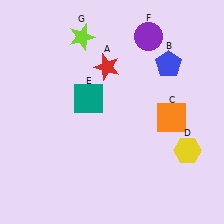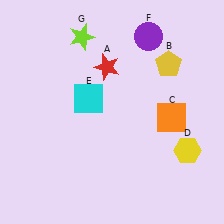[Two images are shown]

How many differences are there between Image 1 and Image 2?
There are 2 differences between the two images.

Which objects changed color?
B changed from blue to yellow. E changed from teal to cyan.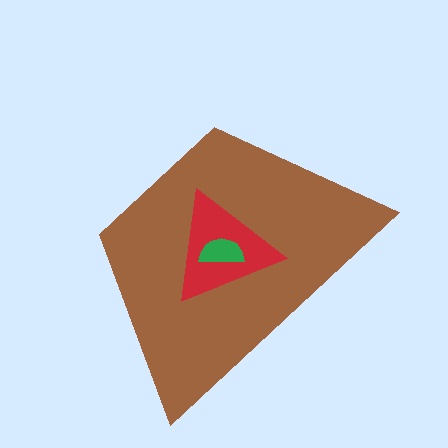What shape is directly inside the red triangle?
The green semicircle.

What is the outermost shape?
The brown trapezoid.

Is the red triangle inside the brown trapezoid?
Yes.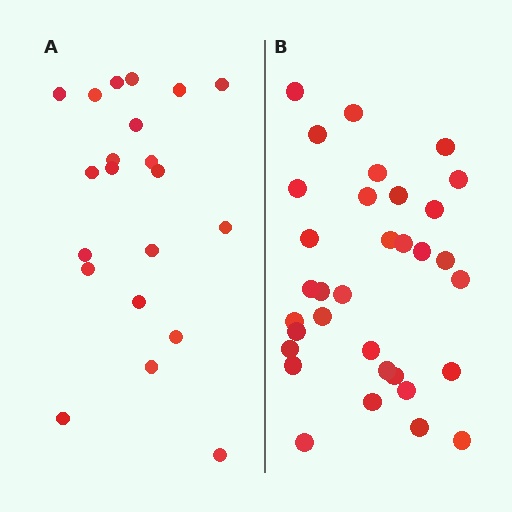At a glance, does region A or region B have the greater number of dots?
Region B (the right region) has more dots.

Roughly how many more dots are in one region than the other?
Region B has roughly 12 or so more dots than region A.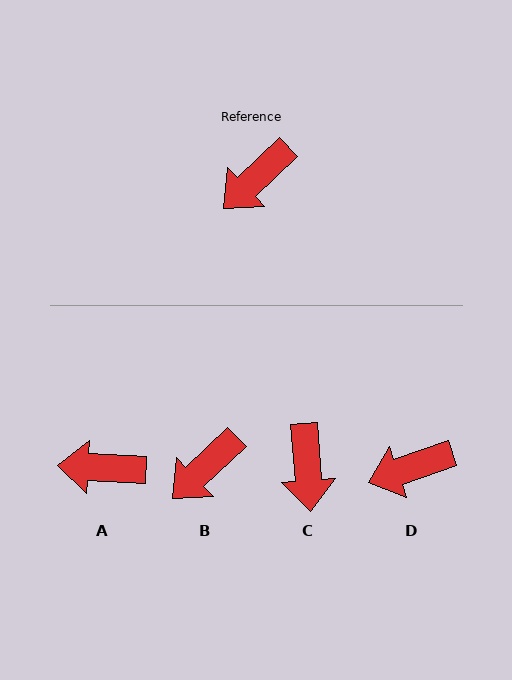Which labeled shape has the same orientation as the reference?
B.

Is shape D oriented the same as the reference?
No, it is off by about 24 degrees.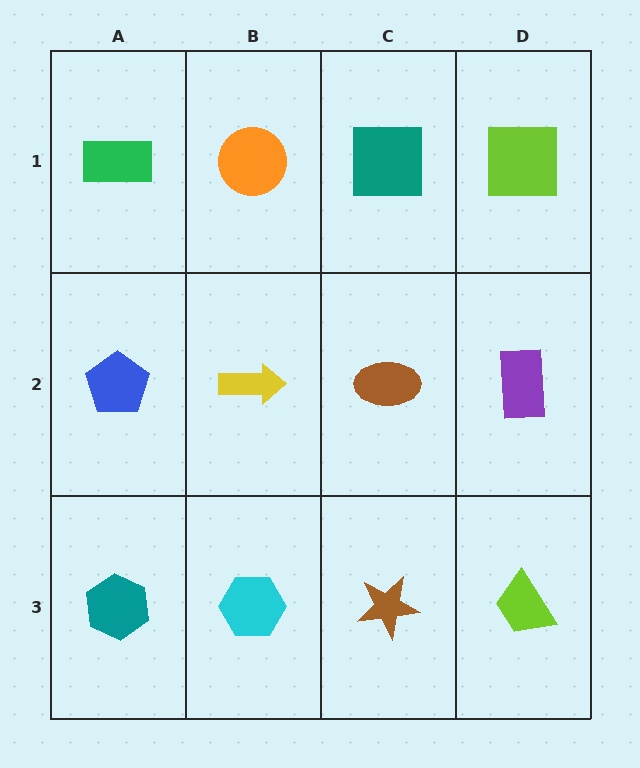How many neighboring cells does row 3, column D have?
2.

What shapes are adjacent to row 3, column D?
A purple rectangle (row 2, column D), a brown star (row 3, column C).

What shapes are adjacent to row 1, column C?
A brown ellipse (row 2, column C), an orange circle (row 1, column B), a lime square (row 1, column D).